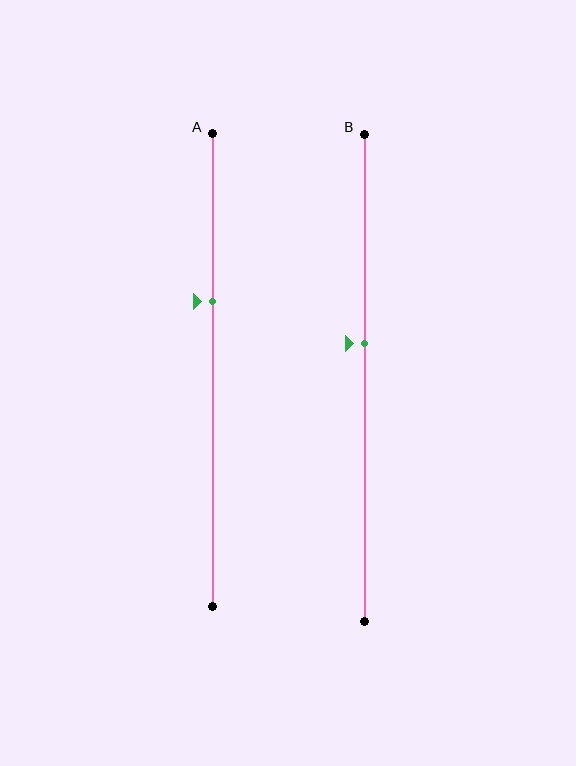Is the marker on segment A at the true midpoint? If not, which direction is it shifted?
No, the marker on segment A is shifted upward by about 15% of the segment length.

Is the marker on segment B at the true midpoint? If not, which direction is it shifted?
No, the marker on segment B is shifted upward by about 7% of the segment length.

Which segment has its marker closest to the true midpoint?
Segment B has its marker closest to the true midpoint.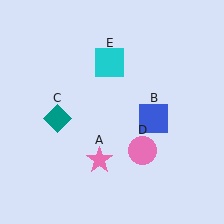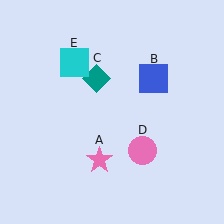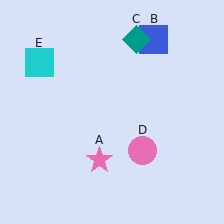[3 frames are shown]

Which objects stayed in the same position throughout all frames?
Pink star (object A) and pink circle (object D) remained stationary.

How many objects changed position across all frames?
3 objects changed position: blue square (object B), teal diamond (object C), cyan square (object E).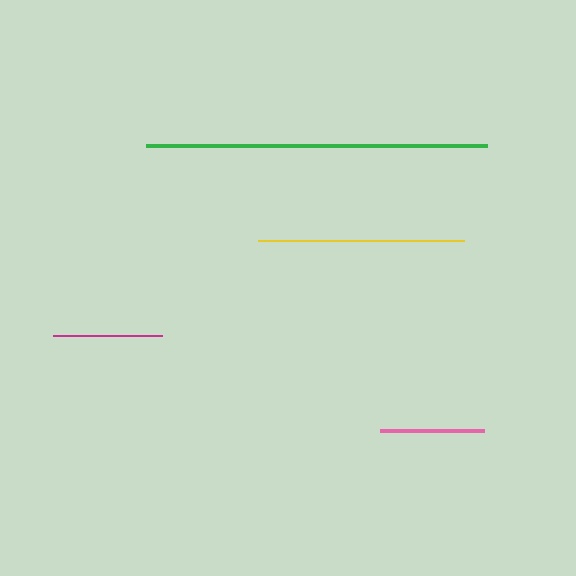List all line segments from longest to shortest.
From longest to shortest: green, yellow, magenta, pink.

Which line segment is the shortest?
The pink line is the shortest at approximately 105 pixels.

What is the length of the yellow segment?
The yellow segment is approximately 206 pixels long.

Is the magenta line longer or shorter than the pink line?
The magenta line is longer than the pink line.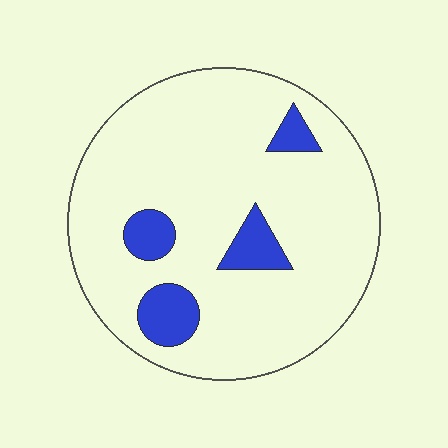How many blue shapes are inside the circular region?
4.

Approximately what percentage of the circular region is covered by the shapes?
Approximately 10%.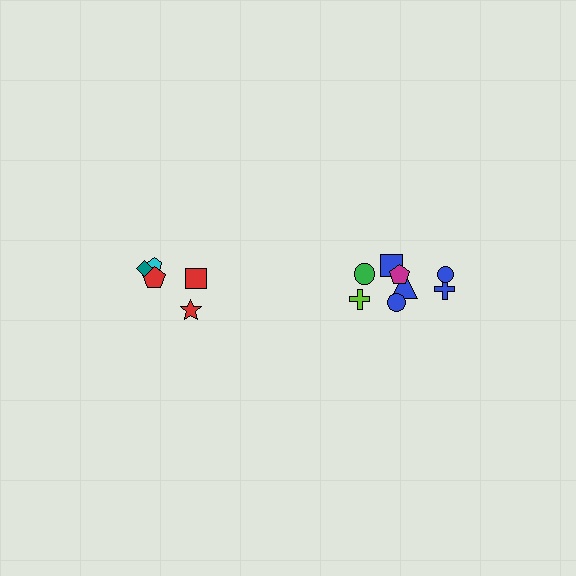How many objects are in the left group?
There are 5 objects.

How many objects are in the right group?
There are 8 objects.